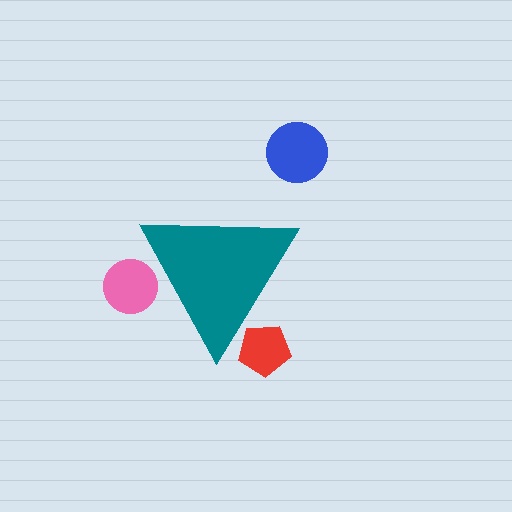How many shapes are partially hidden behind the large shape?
2 shapes are partially hidden.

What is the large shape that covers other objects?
A teal triangle.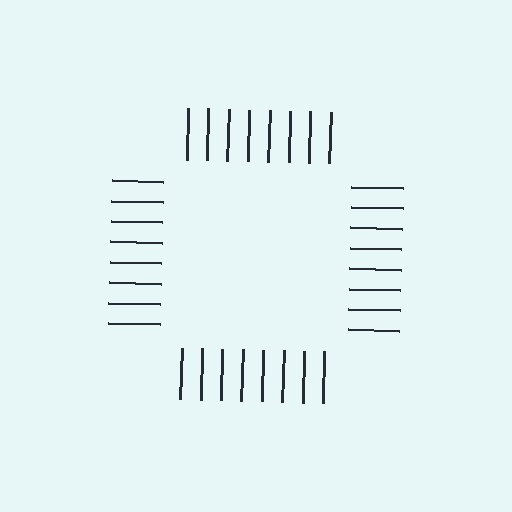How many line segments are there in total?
32 — 8 along each of the 4 edges.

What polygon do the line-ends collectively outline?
An illusory square — the line segments terminate on its edges but no continuous stroke is drawn.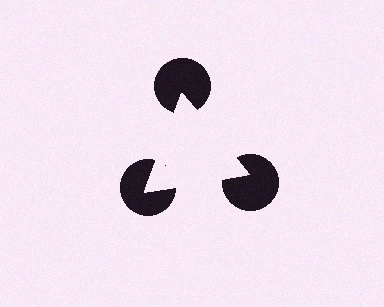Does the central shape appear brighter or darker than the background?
It typically appears slightly brighter than the background, even though no actual brightness change is drawn.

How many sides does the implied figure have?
3 sides.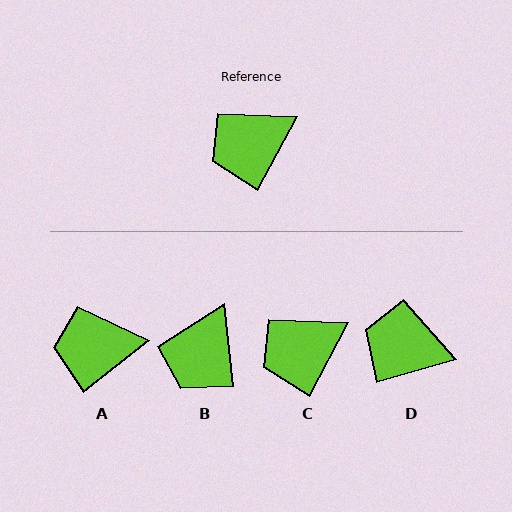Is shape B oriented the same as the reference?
No, it is off by about 35 degrees.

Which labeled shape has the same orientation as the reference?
C.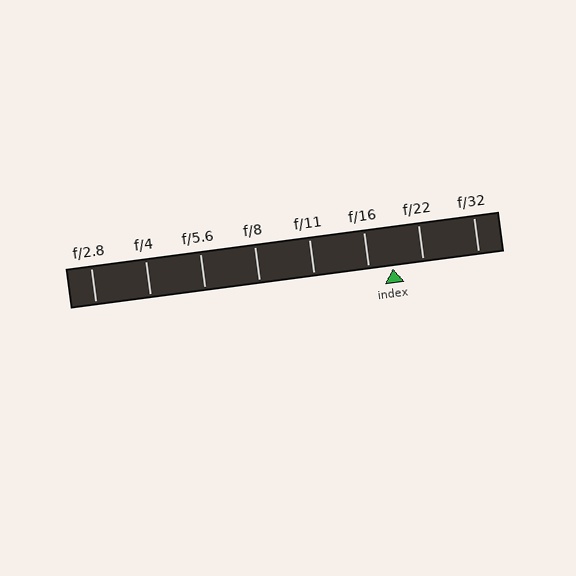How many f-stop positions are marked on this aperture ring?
There are 8 f-stop positions marked.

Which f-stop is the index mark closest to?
The index mark is closest to f/16.